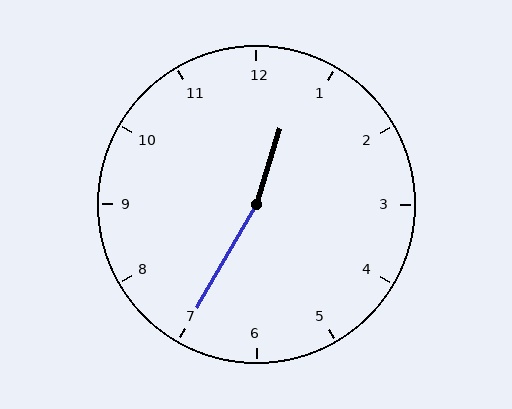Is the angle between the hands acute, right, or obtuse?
It is obtuse.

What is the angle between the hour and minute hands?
Approximately 168 degrees.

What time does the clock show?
12:35.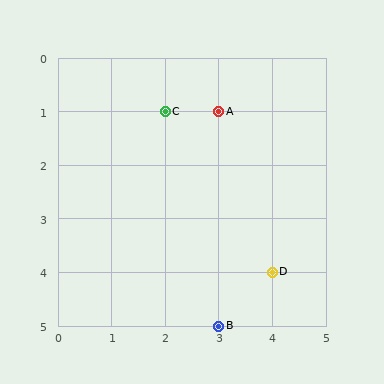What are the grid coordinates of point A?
Point A is at grid coordinates (3, 1).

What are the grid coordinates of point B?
Point B is at grid coordinates (3, 5).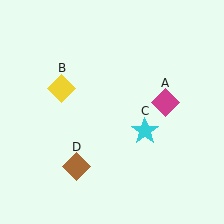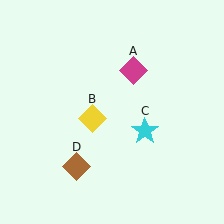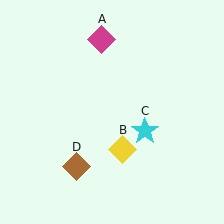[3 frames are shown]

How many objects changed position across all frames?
2 objects changed position: magenta diamond (object A), yellow diamond (object B).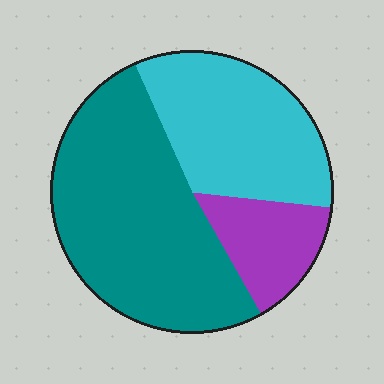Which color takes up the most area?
Teal, at roughly 50%.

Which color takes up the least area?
Purple, at roughly 15%.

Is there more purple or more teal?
Teal.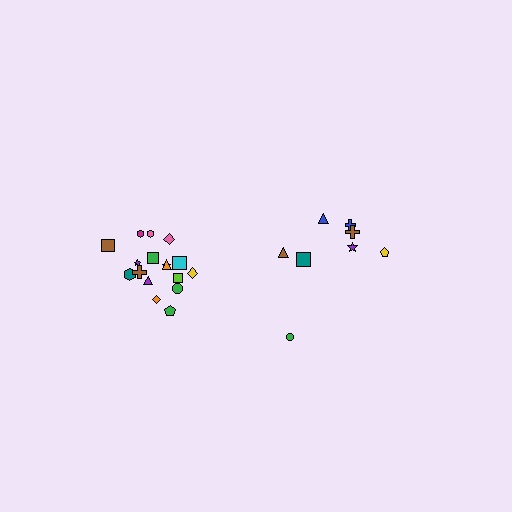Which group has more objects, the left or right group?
The left group.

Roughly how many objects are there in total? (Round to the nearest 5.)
Roughly 25 objects in total.